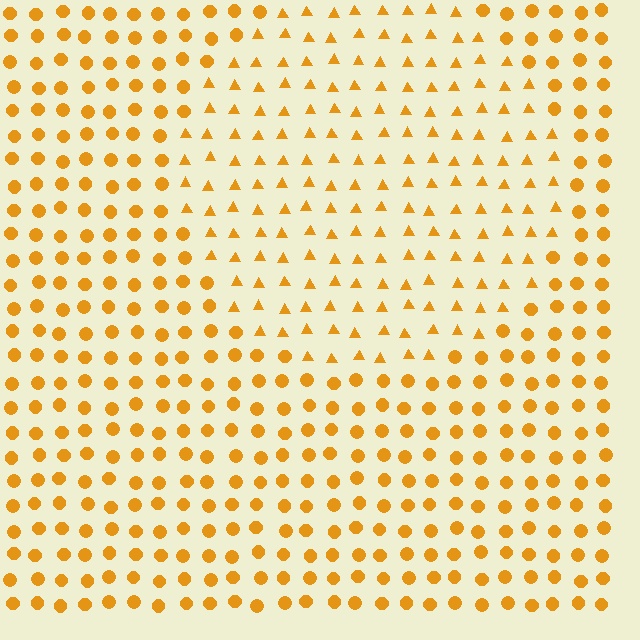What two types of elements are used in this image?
The image uses triangles inside the circle region and circles outside it.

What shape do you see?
I see a circle.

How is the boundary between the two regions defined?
The boundary is defined by a change in element shape: triangles inside vs. circles outside. All elements share the same color and spacing.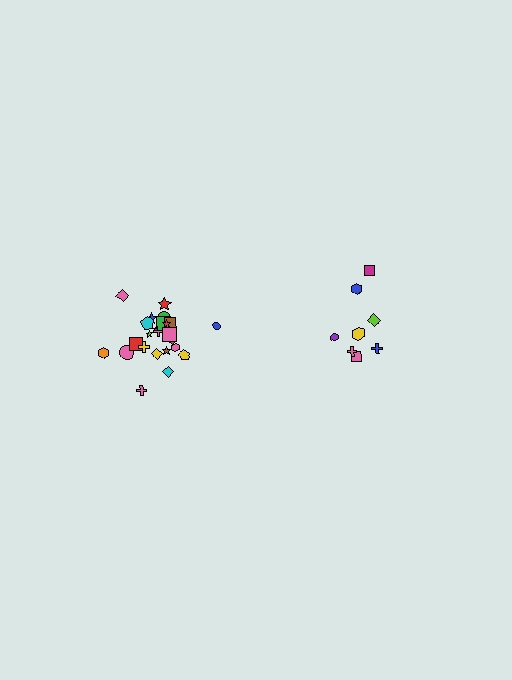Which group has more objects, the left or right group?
The left group.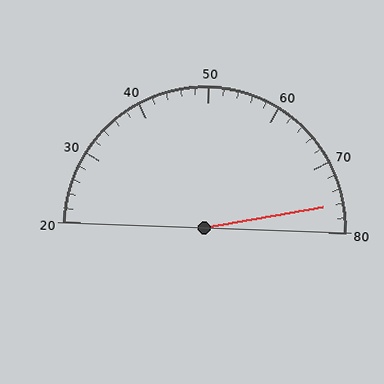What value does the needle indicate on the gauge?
The needle indicates approximately 76.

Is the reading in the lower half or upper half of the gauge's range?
The reading is in the upper half of the range (20 to 80).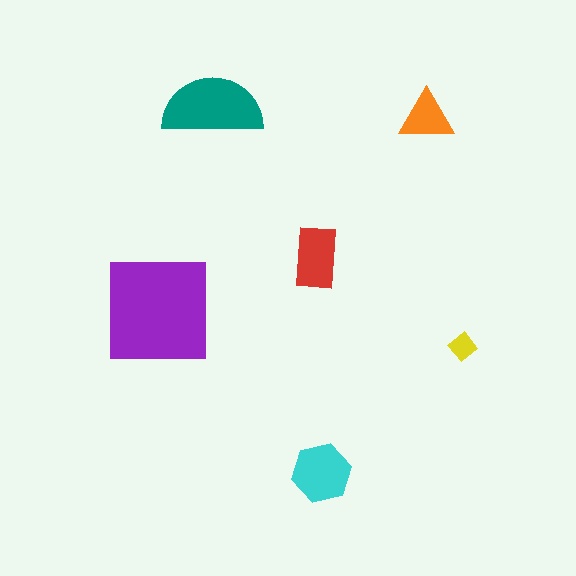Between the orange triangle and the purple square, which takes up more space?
The purple square.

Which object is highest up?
The teal semicircle is topmost.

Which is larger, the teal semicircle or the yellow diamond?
The teal semicircle.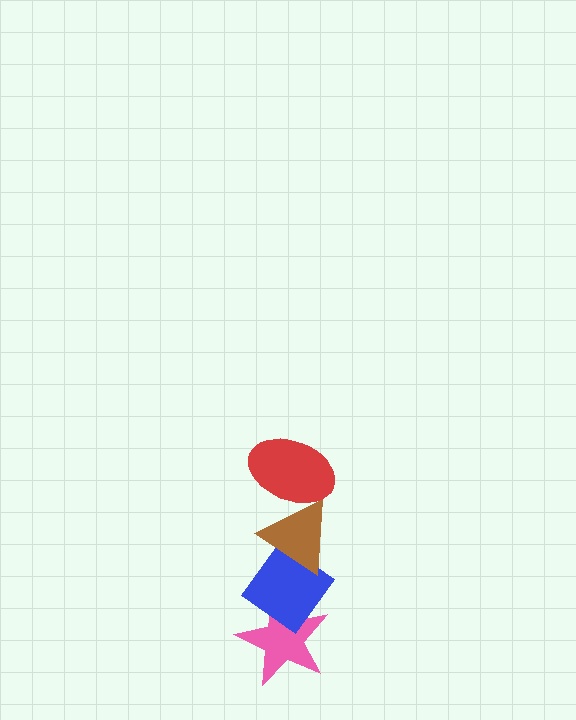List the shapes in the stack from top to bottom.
From top to bottom: the red ellipse, the brown triangle, the blue diamond, the pink star.